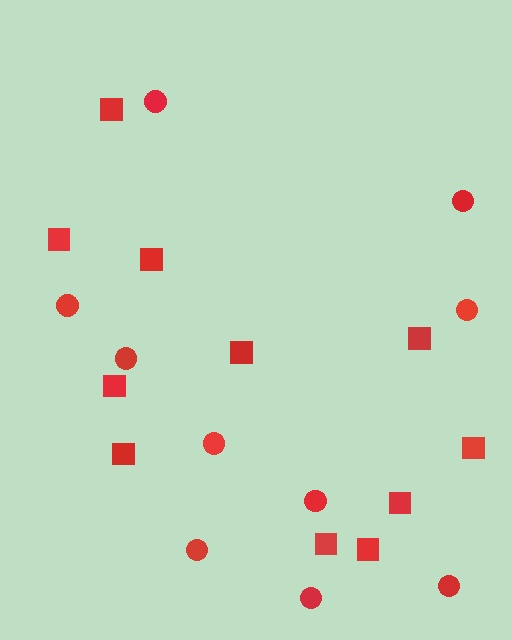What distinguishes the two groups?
There are 2 groups: one group of circles (10) and one group of squares (11).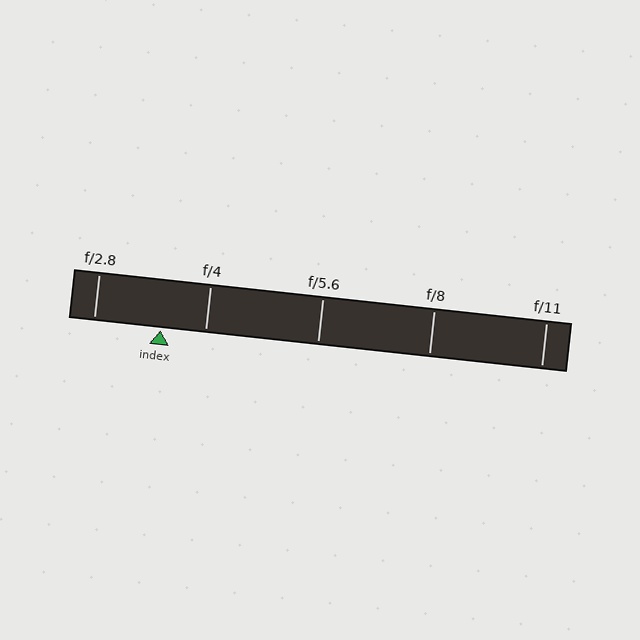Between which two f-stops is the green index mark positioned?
The index mark is between f/2.8 and f/4.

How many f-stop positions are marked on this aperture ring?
There are 5 f-stop positions marked.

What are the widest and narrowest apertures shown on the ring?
The widest aperture shown is f/2.8 and the narrowest is f/11.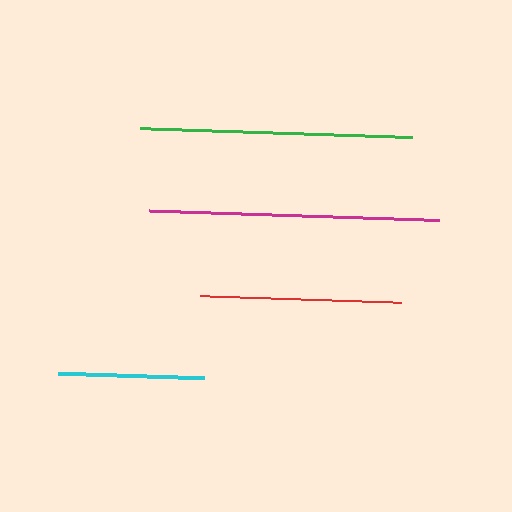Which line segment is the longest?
The magenta line is the longest at approximately 291 pixels.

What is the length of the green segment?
The green segment is approximately 272 pixels long.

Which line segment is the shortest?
The cyan line is the shortest at approximately 146 pixels.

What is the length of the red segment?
The red segment is approximately 201 pixels long.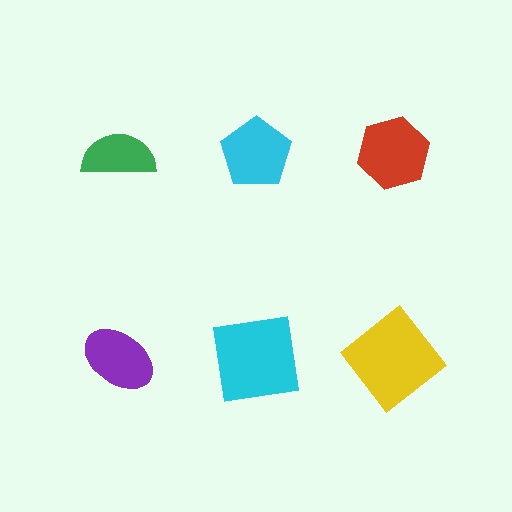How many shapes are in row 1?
3 shapes.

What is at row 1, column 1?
A green semicircle.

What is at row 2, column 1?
A purple ellipse.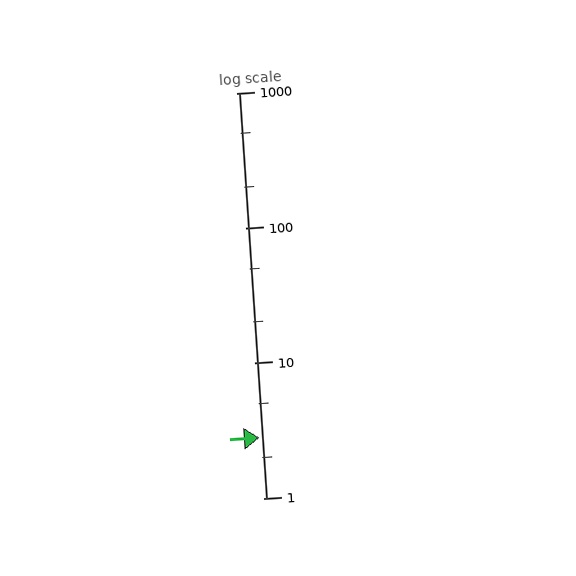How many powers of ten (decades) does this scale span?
The scale spans 3 decades, from 1 to 1000.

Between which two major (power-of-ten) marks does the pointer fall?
The pointer is between 1 and 10.